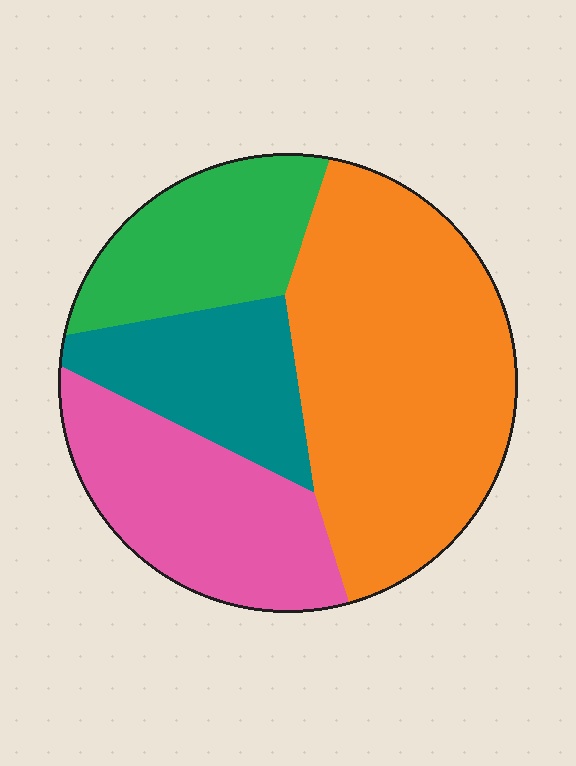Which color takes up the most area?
Orange, at roughly 45%.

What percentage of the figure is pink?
Pink takes up about one quarter (1/4) of the figure.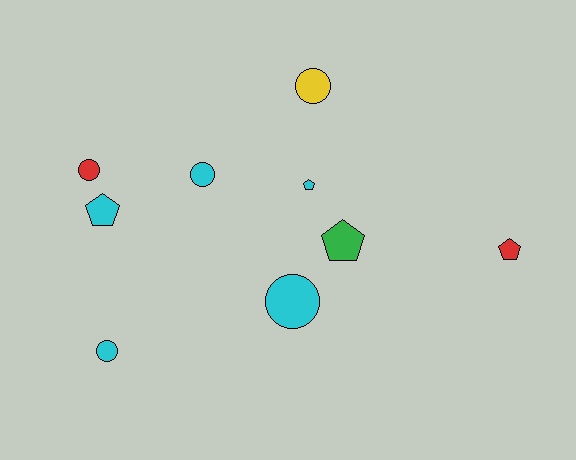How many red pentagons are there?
There is 1 red pentagon.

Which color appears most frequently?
Cyan, with 5 objects.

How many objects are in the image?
There are 9 objects.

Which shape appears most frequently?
Circle, with 5 objects.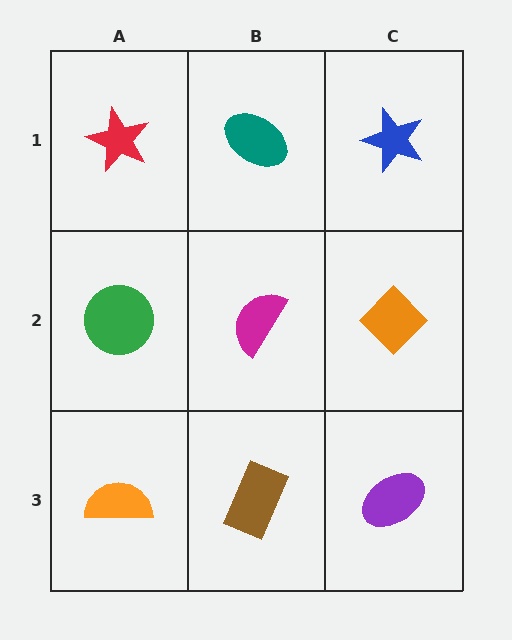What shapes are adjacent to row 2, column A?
A red star (row 1, column A), an orange semicircle (row 3, column A), a magenta semicircle (row 2, column B).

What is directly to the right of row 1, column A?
A teal ellipse.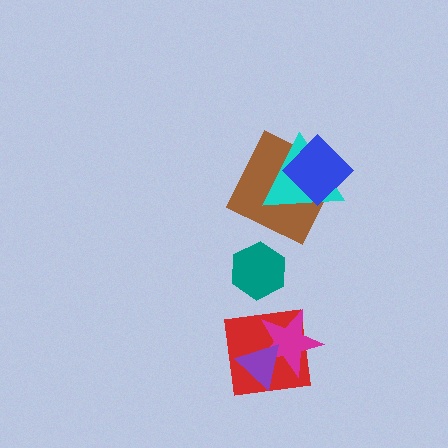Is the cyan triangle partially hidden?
Yes, it is partially covered by another shape.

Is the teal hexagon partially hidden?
No, no other shape covers it.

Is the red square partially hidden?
Yes, it is partially covered by another shape.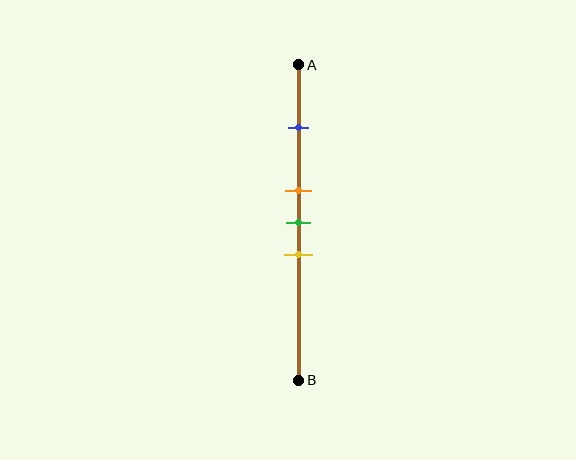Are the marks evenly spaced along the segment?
No, the marks are not evenly spaced.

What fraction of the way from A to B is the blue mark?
The blue mark is approximately 20% (0.2) of the way from A to B.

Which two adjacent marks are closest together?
The orange and green marks are the closest adjacent pair.